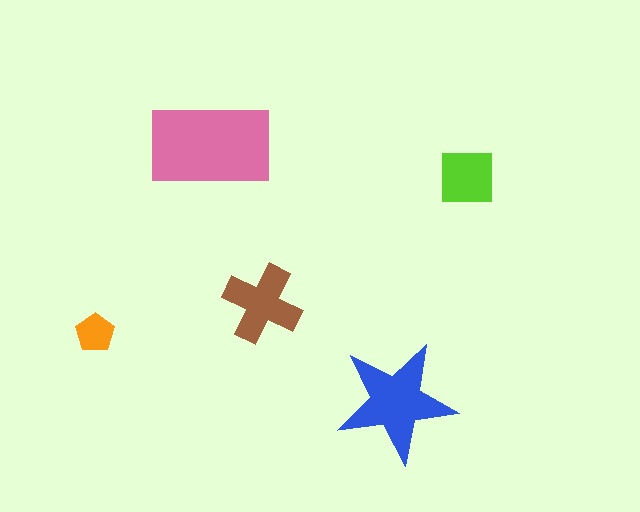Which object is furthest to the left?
The orange pentagon is leftmost.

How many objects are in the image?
There are 5 objects in the image.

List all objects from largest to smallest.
The pink rectangle, the blue star, the brown cross, the lime square, the orange pentagon.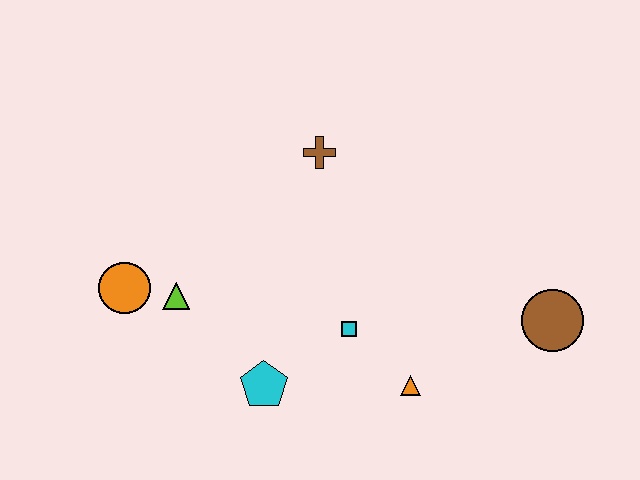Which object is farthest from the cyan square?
The orange circle is farthest from the cyan square.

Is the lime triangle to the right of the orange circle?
Yes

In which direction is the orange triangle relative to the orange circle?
The orange triangle is to the right of the orange circle.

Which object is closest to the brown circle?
The orange triangle is closest to the brown circle.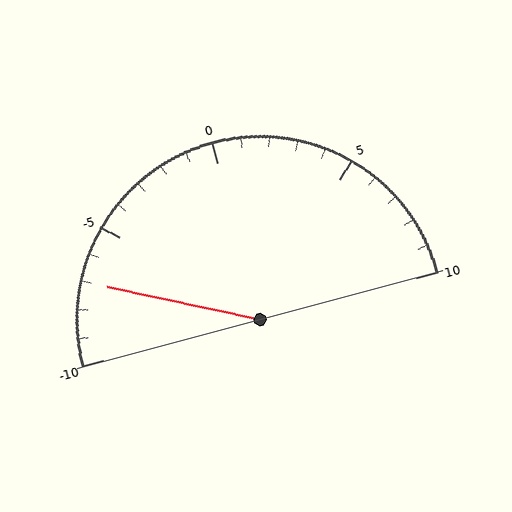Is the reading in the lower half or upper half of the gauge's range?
The reading is in the lower half of the range (-10 to 10).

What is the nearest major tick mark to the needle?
The nearest major tick mark is -5.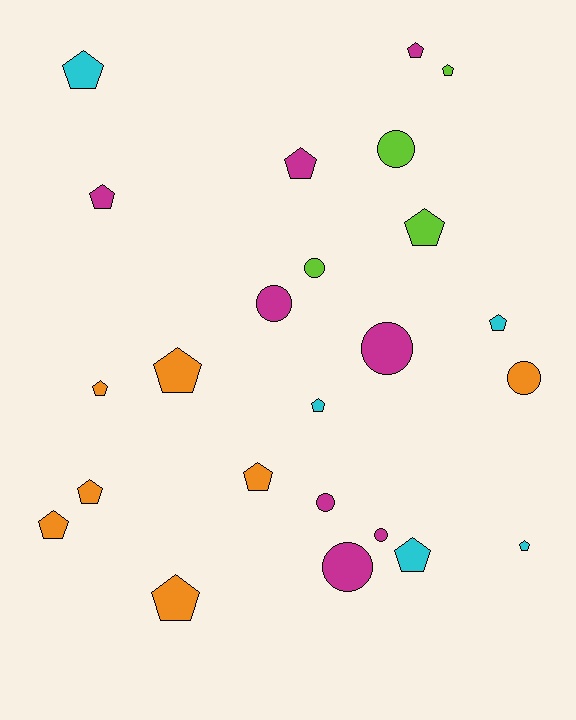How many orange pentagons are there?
There are 6 orange pentagons.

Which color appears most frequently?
Magenta, with 8 objects.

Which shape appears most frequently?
Pentagon, with 16 objects.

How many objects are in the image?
There are 24 objects.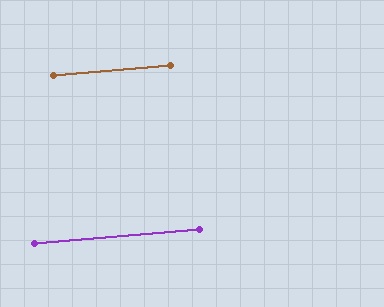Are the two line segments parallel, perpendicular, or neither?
Parallel — their directions differ by only 0.1°.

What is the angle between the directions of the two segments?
Approximately 0 degrees.